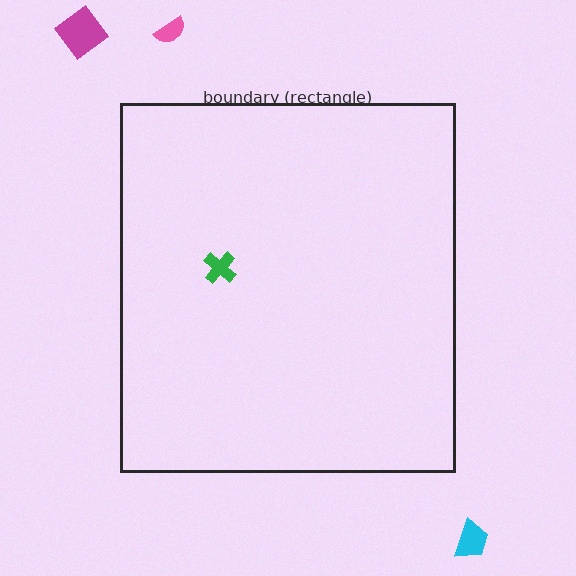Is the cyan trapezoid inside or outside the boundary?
Outside.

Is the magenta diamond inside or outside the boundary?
Outside.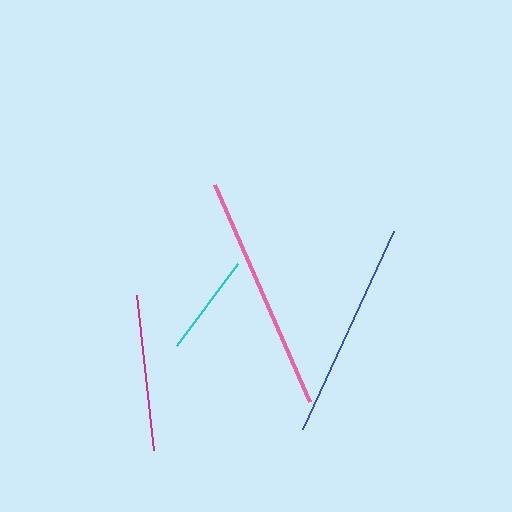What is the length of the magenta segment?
The magenta segment is approximately 156 pixels long.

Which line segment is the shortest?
The cyan line is the shortest at approximately 102 pixels.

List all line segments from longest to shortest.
From longest to shortest: pink, blue, magenta, cyan.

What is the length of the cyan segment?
The cyan segment is approximately 102 pixels long.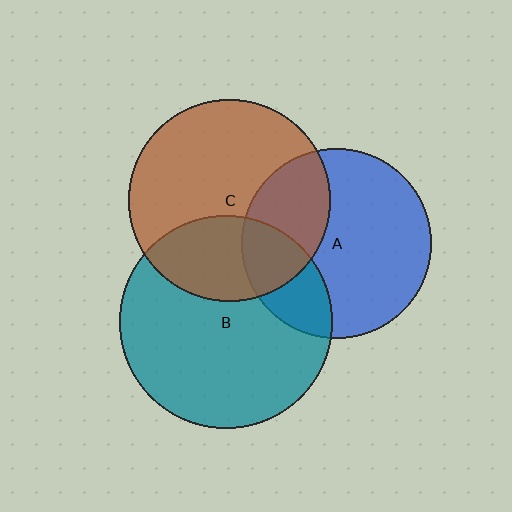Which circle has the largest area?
Circle B (teal).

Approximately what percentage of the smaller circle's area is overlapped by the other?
Approximately 30%.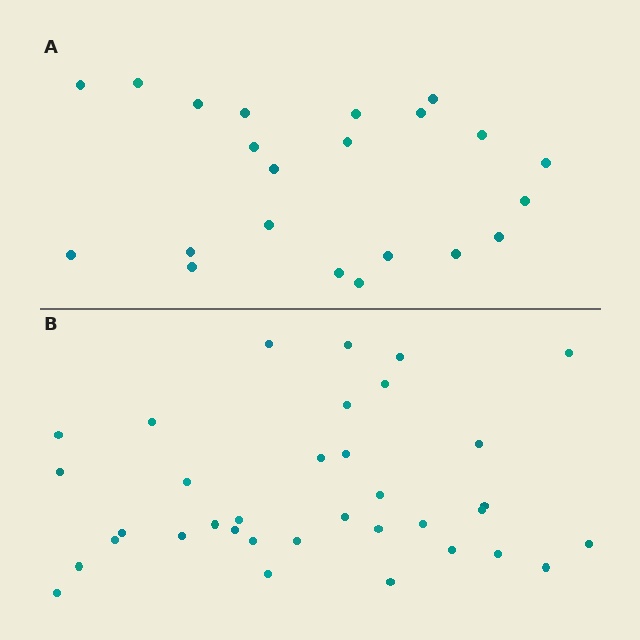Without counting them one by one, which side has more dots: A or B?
Region B (the bottom region) has more dots.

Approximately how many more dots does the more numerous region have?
Region B has approximately 15 more dots than region A.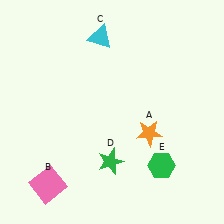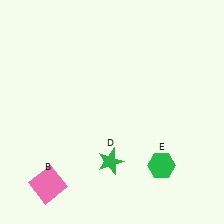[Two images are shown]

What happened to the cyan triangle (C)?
The cyan triangle (C) was removed in Image 2. It was in the top-left area of Image 1.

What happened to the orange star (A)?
The orange star (A) was removed in Image 2. It was in the bottom-right area of Image 1.